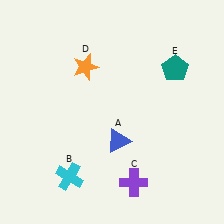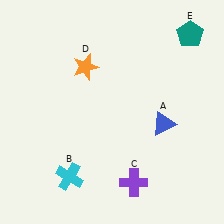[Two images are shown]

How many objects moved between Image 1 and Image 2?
2 objects moved between the two images.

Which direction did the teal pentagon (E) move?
The teal pentagon (E) moved up.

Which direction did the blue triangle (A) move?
The blue triangle (A) moved right.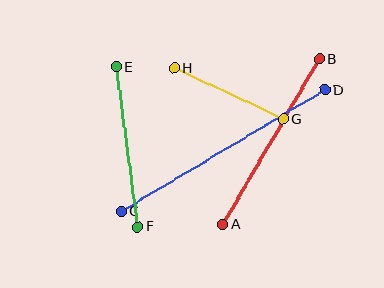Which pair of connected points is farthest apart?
Points C and D are farthest apart.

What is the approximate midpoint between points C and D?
The midpoint is at approximately (223, 151) pixels.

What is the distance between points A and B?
The distance is approximately 191 pixels.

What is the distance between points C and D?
The distance is approximately 237 pixels.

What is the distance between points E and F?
The distance is approximately 162 pixels.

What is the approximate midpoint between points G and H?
The midpoint is at approximately (229, 94) pixels.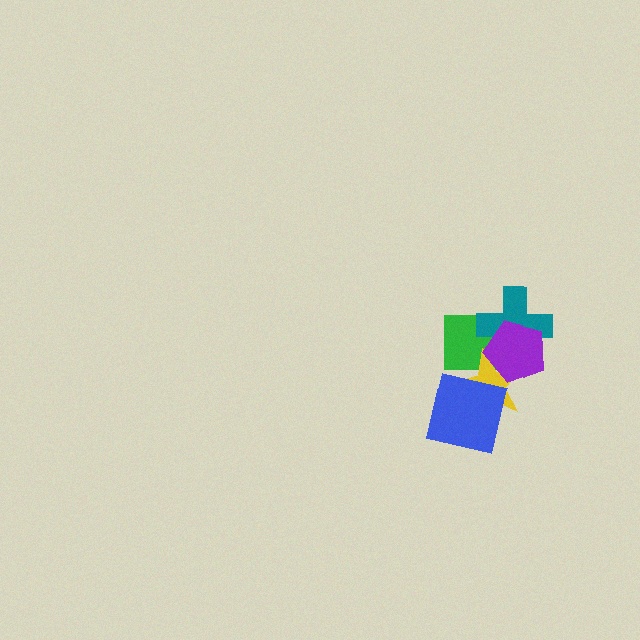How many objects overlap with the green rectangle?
4 objects overlap with the green rectangle.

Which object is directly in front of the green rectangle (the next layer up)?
The teal cross is directly in front of the green rectangle.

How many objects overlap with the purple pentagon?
3 objects overlap with the purple pentagon.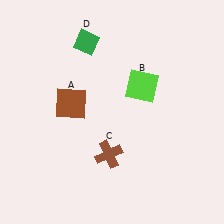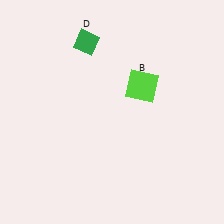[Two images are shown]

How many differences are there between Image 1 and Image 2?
There are 2 differences between the two images.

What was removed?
The brown cross (C), the brown square (A) were removed in Image 2.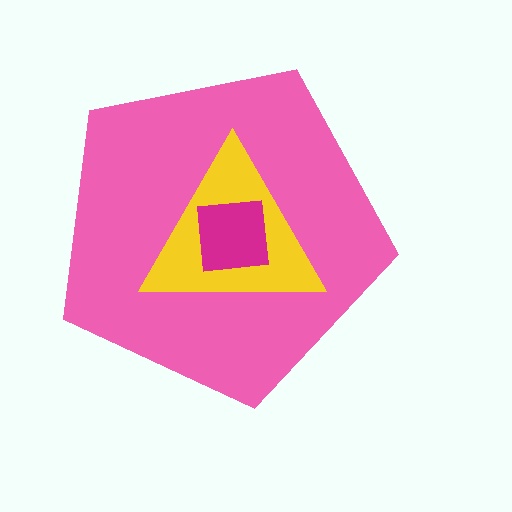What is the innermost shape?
The magenta square.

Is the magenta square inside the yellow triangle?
Yes.